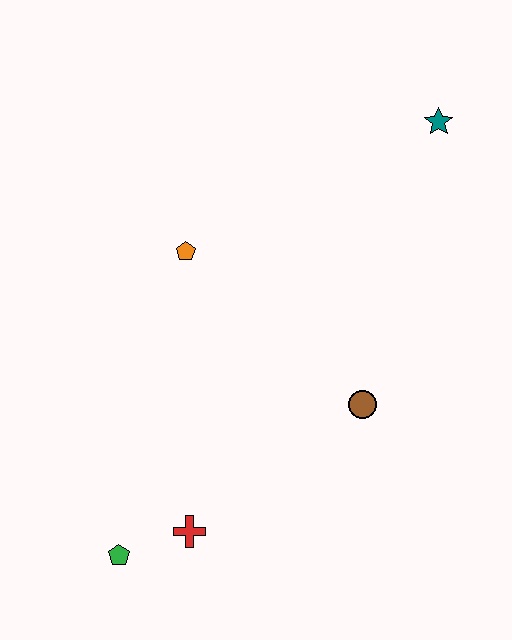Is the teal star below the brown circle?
No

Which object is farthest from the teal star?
The green pentagon is farthest from the teal star.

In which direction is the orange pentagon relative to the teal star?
The orange pentagon is to the left of the teal star.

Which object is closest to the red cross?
The green pentagon is closest to the red cross.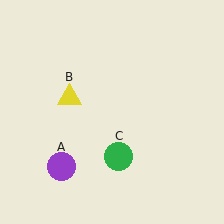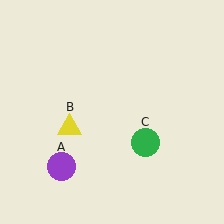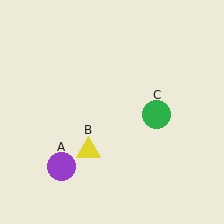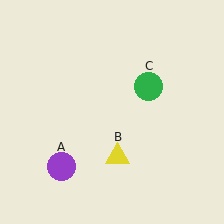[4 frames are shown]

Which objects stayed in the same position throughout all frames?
Purple circle (object A) remained stationary.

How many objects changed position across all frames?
2 objects changed position: yellow triangle (object B), green circle (object C).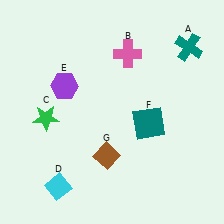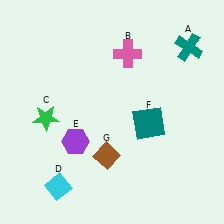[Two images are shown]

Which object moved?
The purple hexagon (E) moved down.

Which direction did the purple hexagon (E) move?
The purple hexagon (E) moved down.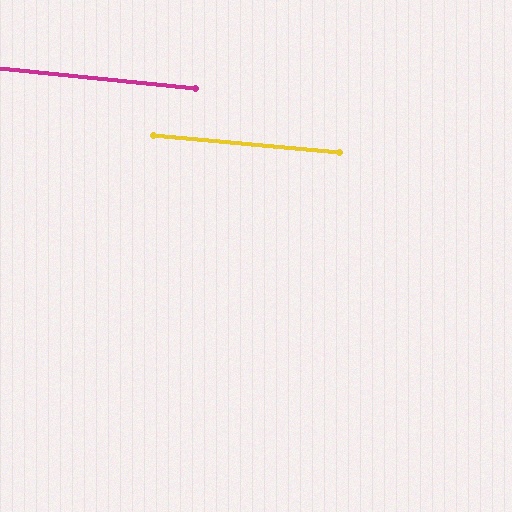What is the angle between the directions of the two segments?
Approximately 1 degree.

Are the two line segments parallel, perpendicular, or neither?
Parallel — their directions differ by only 0.6°.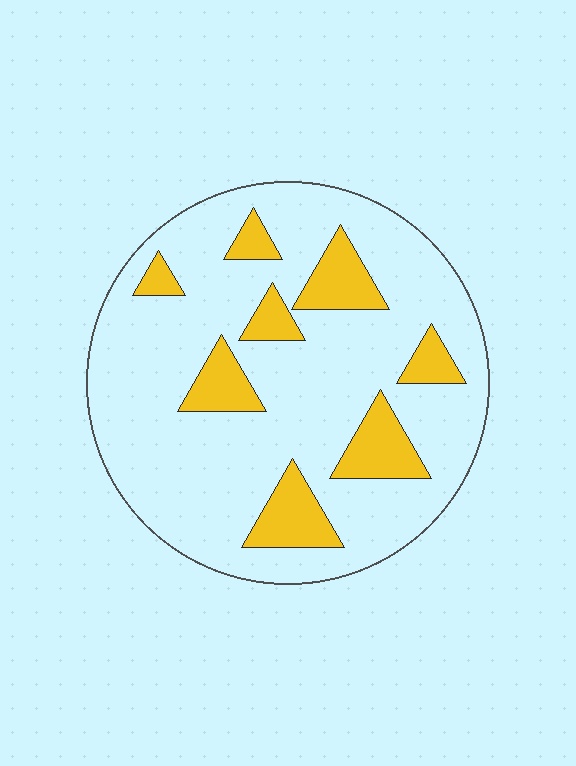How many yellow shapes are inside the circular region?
8.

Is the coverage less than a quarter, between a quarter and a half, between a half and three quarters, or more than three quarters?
Less than a quarter.